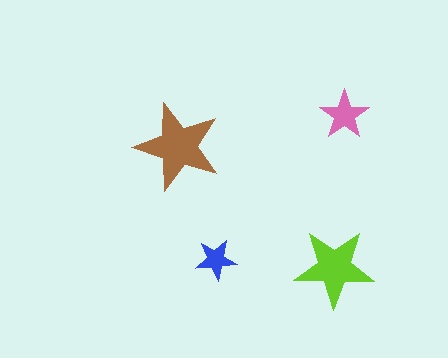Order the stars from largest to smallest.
the brown one, the lime one, the pink one, the blue one.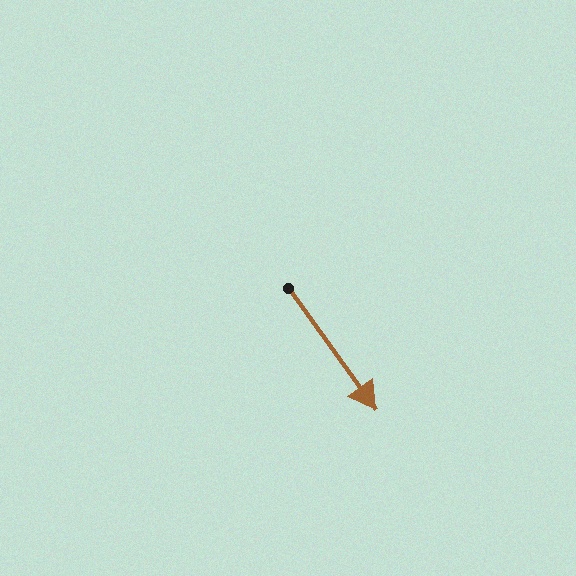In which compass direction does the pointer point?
Southeast.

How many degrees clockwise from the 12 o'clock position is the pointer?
Approximately 144 degrees.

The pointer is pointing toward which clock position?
Roughly 5 o'clock.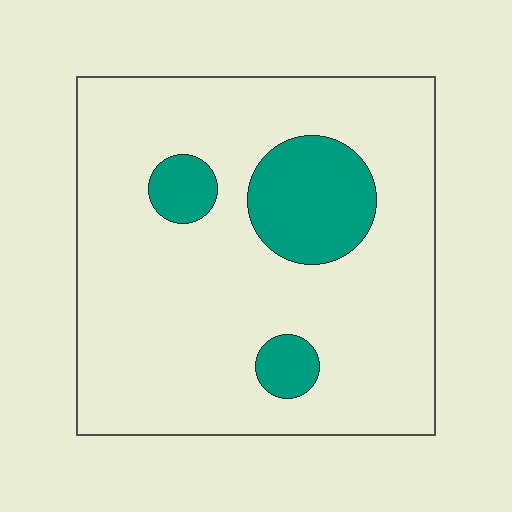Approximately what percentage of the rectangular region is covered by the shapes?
Approximately 15%.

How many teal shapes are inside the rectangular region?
3.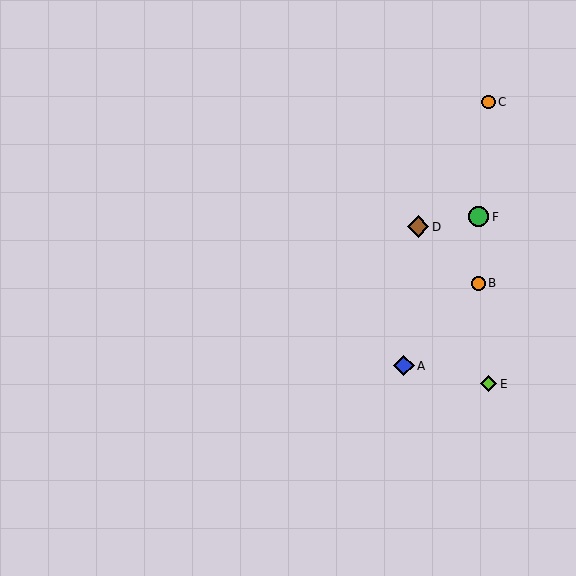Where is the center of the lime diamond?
The center of the lime diamond is at (488, 384).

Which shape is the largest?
The brown diamond (labeled D) is the largest.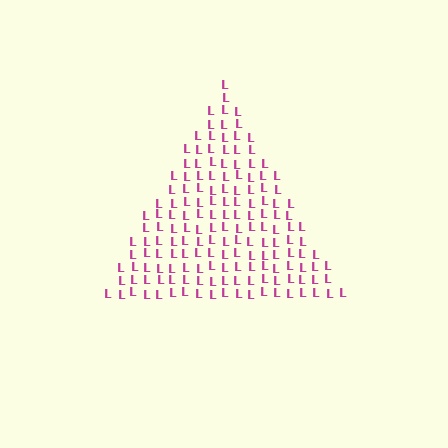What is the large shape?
The large shape is a triangle.